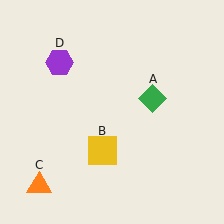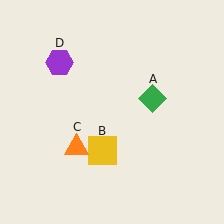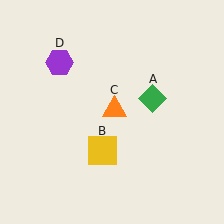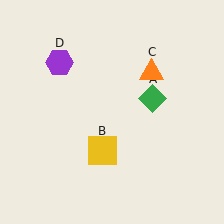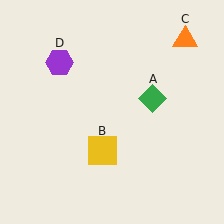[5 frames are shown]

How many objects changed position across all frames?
1 object changed position: orange triangle (object C).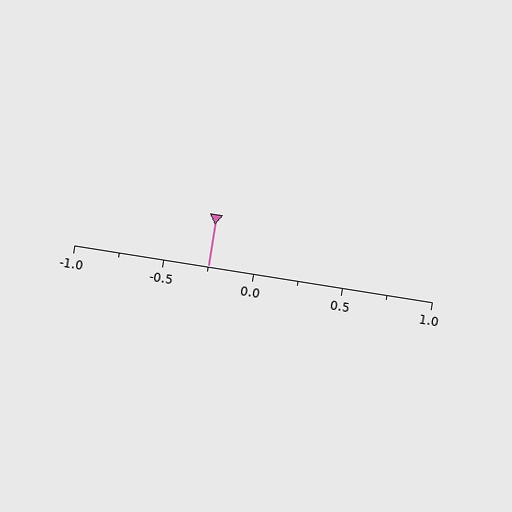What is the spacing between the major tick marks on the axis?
The major ticks are spaced 0.5 apart.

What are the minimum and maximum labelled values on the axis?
The axis runs from -1.0 to 1.0.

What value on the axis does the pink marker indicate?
The marker indicates approximately -0.25.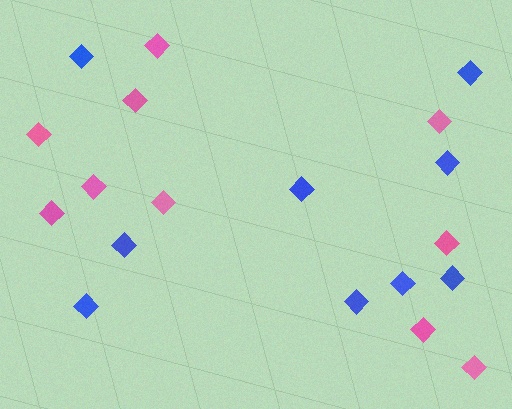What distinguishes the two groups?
There are 2 groups: one group of pink diamonds (10) and one group of blue diamonds (9).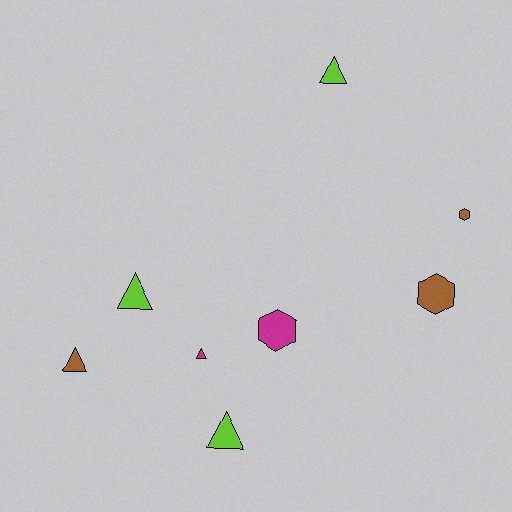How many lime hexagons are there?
There are no lime hexagons.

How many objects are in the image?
There are 8 objects.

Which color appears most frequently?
Lime, with 3 objects.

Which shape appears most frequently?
Triangle, with 5 objects.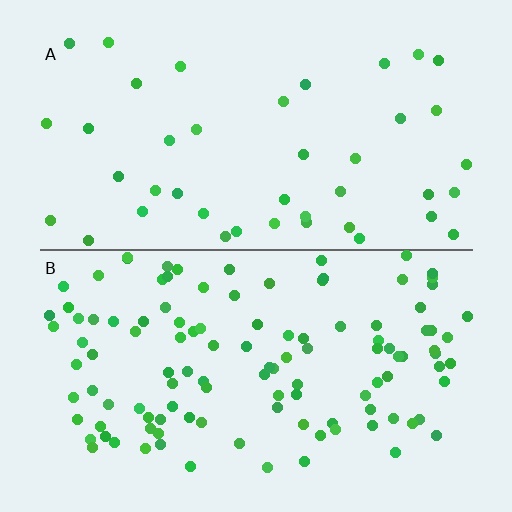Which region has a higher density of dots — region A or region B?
B (the bottom).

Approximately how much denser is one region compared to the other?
Approximately 2.7× — region B over region A.